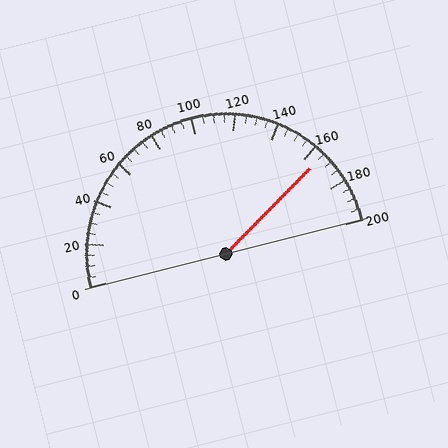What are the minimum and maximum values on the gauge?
The gauge ranges from 0 to 200.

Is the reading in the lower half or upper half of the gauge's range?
The reading is in the upper half of the range (0 to 200).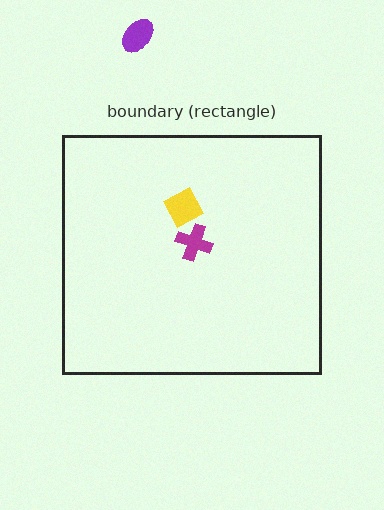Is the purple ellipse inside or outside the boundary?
Outside.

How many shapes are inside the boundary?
2 inside, 1 outside.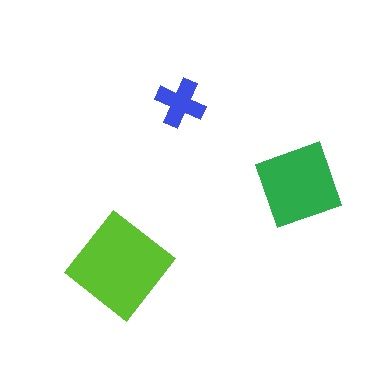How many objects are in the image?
There are 3 objects in the image.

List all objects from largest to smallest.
The lime diamond, the green diamond, the blue cross.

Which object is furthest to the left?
The lime diamond is leftmost.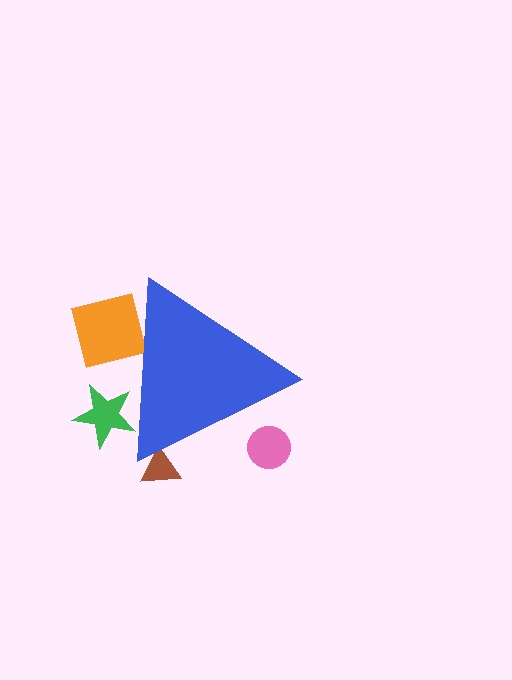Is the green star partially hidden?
Yes, the green star is partially hidden behind the blue triangle.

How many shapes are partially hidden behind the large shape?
4 shapes are partially hidden.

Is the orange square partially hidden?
Yes, the orange square is partially hidden behind the blue triangle.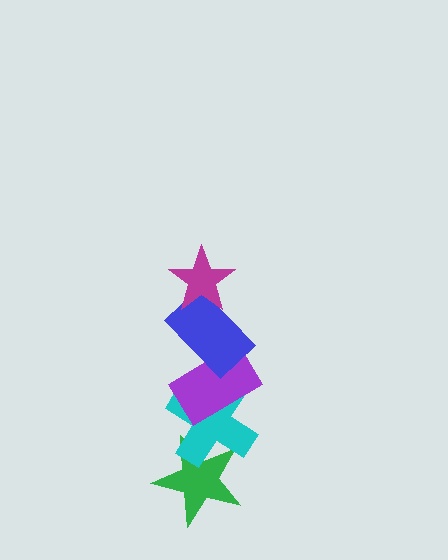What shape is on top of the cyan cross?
The purple rectangle is on top of the cyan cross.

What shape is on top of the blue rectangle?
The magenta star is on top of the blue rectangle.